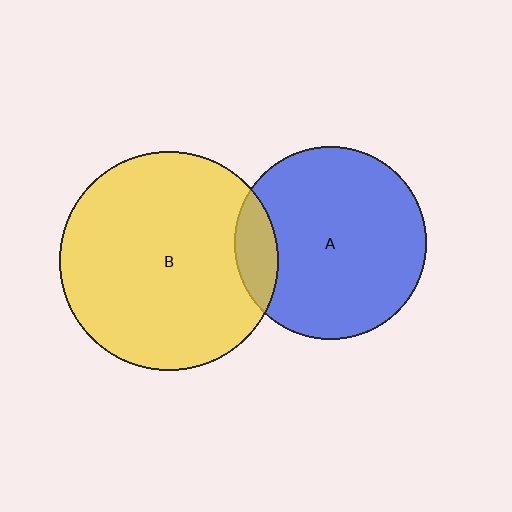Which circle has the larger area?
Circle B (yellow).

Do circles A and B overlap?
Yes.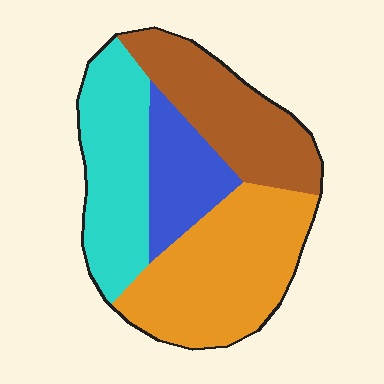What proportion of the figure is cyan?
Cyan covers roughly 25% of the figure.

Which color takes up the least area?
Blue, at roughly 15%.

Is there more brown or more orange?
Orange.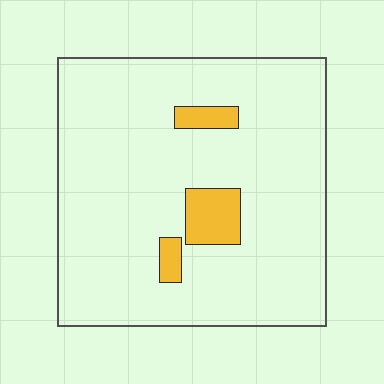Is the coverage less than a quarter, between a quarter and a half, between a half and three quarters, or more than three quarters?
Less than a quarter.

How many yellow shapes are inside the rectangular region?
3.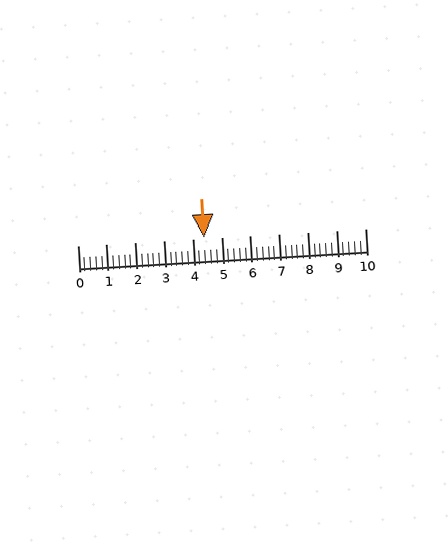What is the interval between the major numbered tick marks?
The major tick marks are spaced 1 units apart.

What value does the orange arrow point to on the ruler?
The orange arrow points to approximately 4.4.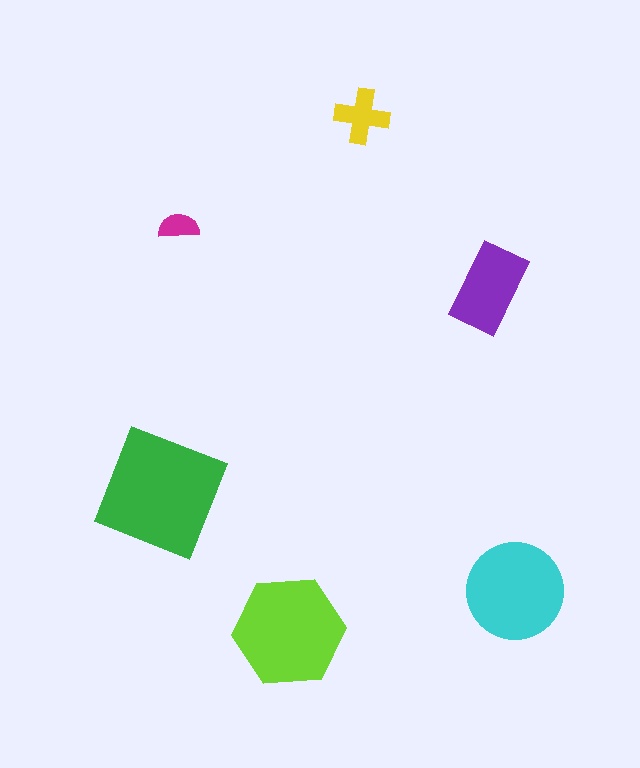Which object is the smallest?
The magenta semicircle.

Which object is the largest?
The green square.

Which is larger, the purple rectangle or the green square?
The green square.